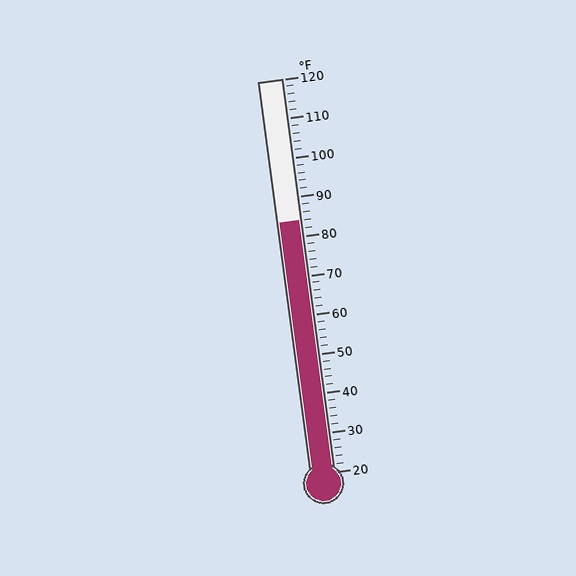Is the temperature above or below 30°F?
The temperature is above 30°F.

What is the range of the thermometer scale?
The thermometer scale ranges from 20°F to 120°F.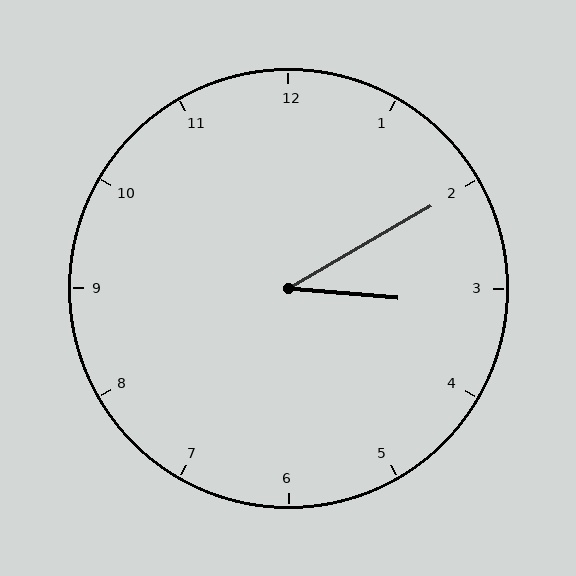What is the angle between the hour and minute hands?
Approximately 35 degrees.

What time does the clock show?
3:10.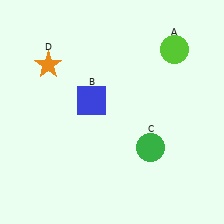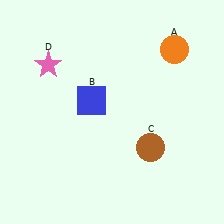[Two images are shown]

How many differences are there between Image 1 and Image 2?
There are 3 differences between the two images.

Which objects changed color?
A changed from lime to orange. C changed from green to brown. D changed from orange to pink.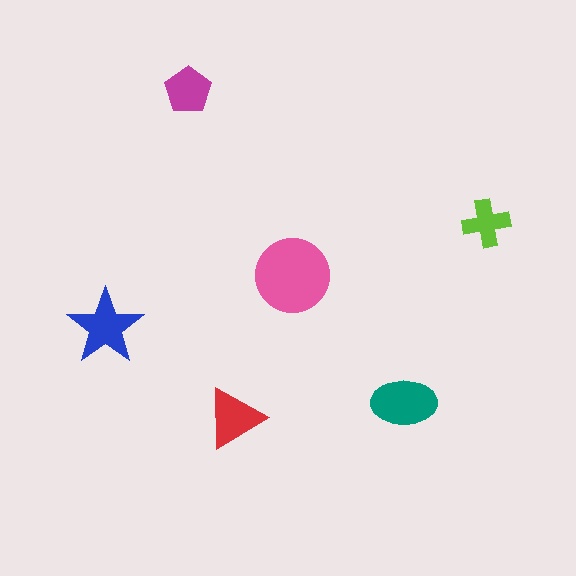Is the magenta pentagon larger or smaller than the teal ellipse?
Smaller.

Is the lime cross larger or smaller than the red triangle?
Smaller.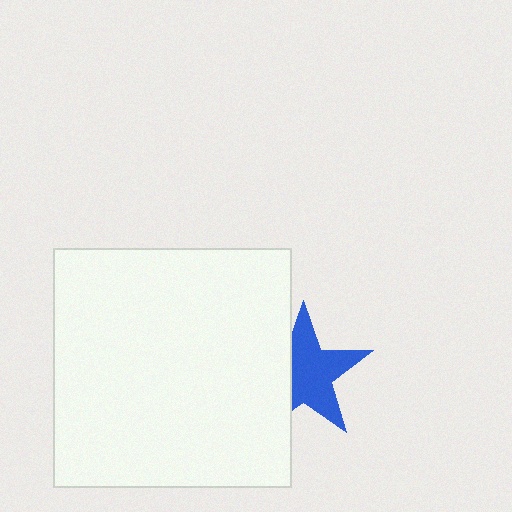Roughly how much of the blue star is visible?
Most of it is visible (roughly 67%).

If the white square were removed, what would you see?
You would see the complete blue star.